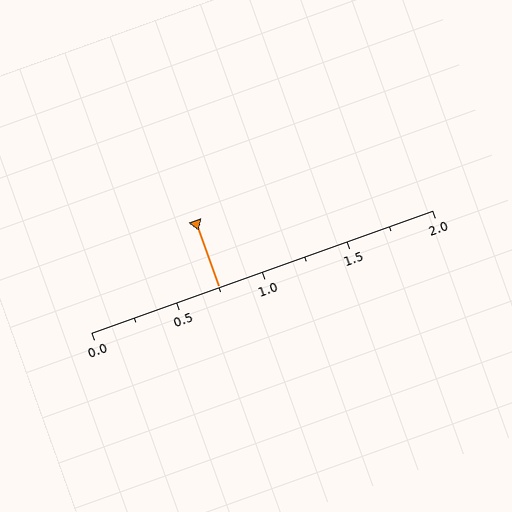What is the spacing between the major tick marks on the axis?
The major ticks are spaced 0.5 apart.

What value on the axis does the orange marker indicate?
The marker indicates approximately 0.75.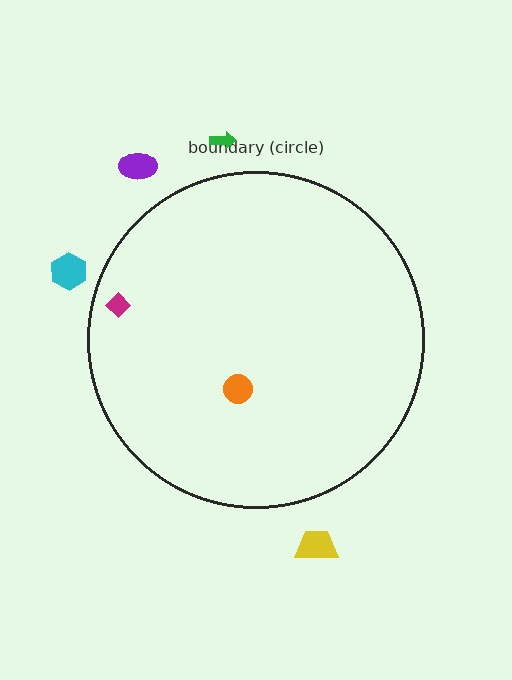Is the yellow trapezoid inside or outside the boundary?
Outside.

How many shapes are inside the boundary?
2 inside, 4 outside.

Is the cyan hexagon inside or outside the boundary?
Outside.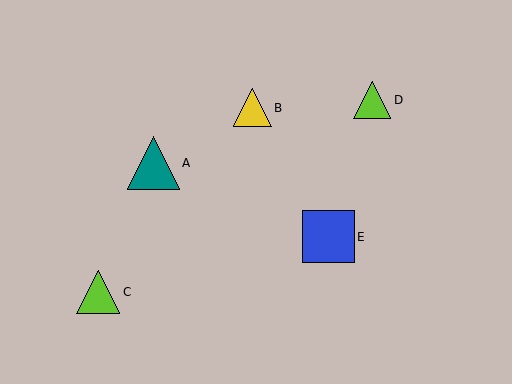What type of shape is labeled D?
Shape D is a lime triangle.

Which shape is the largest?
The teal triangle (labeled A) is the largest.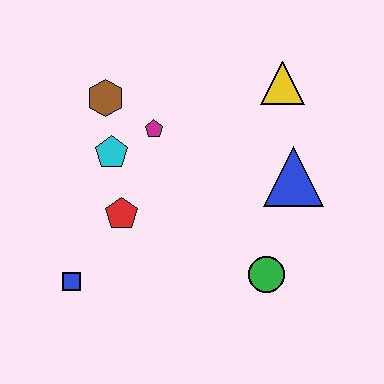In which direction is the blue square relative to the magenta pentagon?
The blue square is below the magenta pentagon.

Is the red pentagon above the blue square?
Yes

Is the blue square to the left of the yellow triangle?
Yes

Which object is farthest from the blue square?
The yellow triangle is farthest from the blue square.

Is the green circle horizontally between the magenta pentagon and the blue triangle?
Yes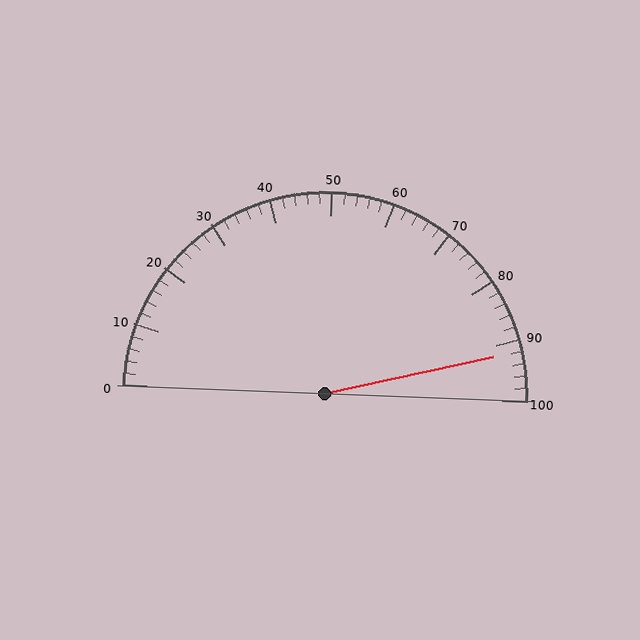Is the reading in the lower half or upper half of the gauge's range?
The reading is in the upper half of the range (0 to 100).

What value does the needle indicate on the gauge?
The needle indicates approximately 92.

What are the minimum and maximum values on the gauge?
The gauge ranges from 0 to 100.